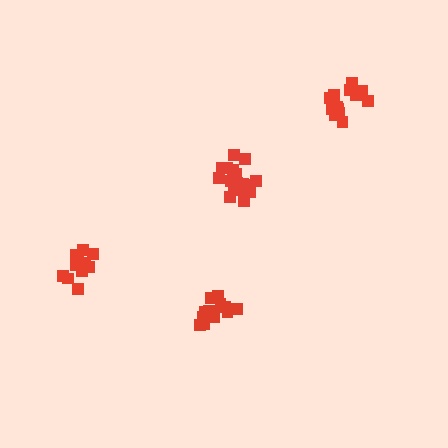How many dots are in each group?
Group 1: 12 dots, Group 2: 17 dots, Group 3: 13 dots, Group 4: 13 dots (55 total).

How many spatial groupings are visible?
There are 4 spatial groupings.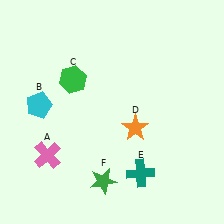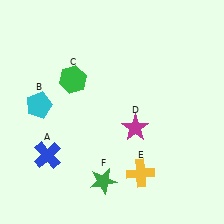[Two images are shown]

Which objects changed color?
A changed from pink to blue. D changed from orange to magenta. E changed from teal to yellow.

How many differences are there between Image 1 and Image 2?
There are 3 differences between the two images.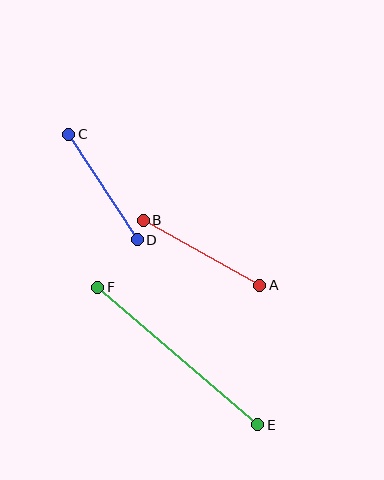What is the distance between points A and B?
The distance is approximately 133 pixels.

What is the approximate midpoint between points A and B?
The midpoint is at approximately (201, 253) pixels.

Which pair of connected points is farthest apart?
Points E and F are farthest apart.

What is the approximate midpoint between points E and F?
The midpoint is at approximately (178, 356) pixels.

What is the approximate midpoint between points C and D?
The midpoint is at approximately (103, 187) pixels.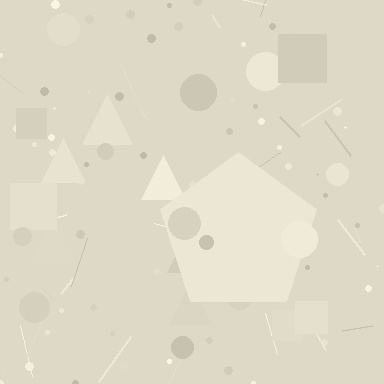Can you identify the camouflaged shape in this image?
The camouflaged shape is a pentagon.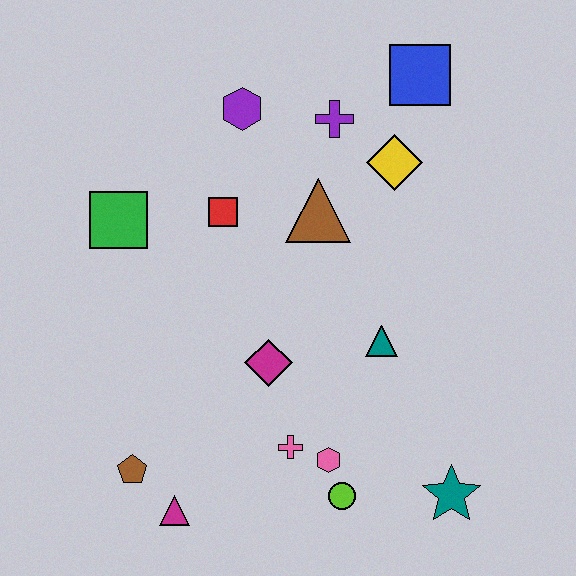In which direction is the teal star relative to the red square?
The teal star is below the red square.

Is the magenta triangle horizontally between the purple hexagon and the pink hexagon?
No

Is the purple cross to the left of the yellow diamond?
Yes